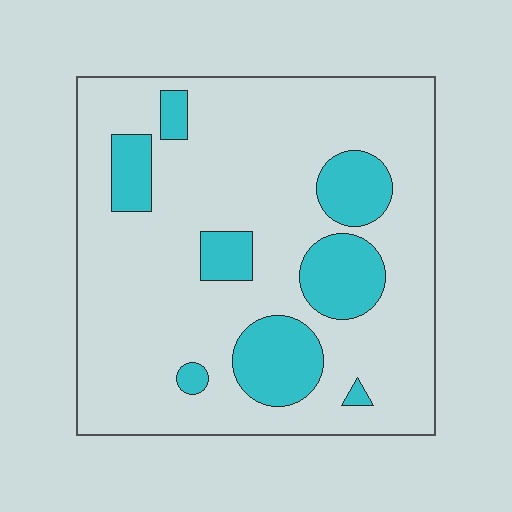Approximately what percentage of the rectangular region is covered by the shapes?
Approximately 20%.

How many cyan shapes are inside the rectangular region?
8.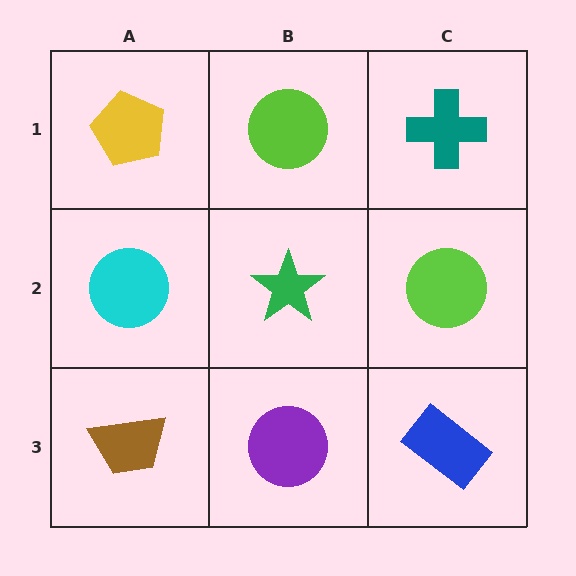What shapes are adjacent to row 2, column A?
A yellow pentagon (row 1, column A), a brown trapezoid (row 3, column A), a green star (row 2, column B).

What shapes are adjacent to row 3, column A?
A cyan circle (row 2, column A), a purple circle (row 3, column B).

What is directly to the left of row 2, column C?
A green star.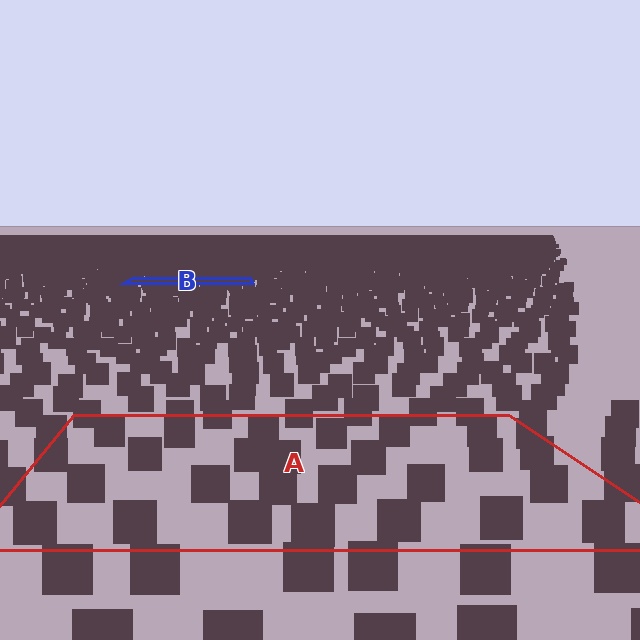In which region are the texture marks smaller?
The texture marks are smaller in region B, because it is farther away.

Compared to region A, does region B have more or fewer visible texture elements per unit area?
Region B has more texture elements per unit area — they are packed more densely because it is farther away.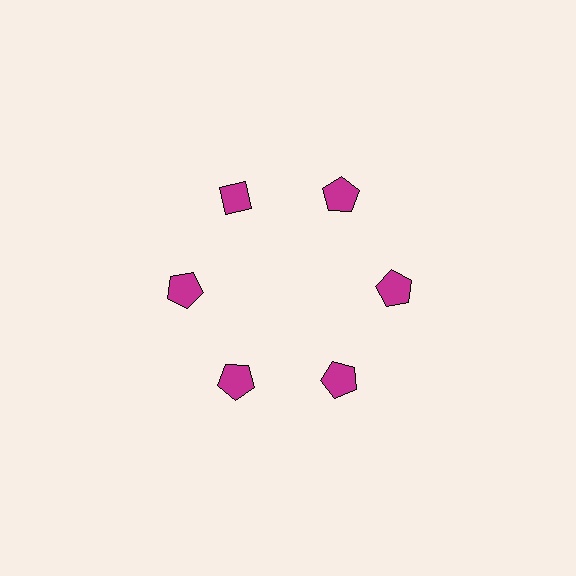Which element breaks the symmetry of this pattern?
The magenta diamond at roughly the 11 o'clock position breaks the symmetry. All other shapes are magenta pentagons.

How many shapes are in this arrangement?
There are 6 shapes arranged in a ring pattern.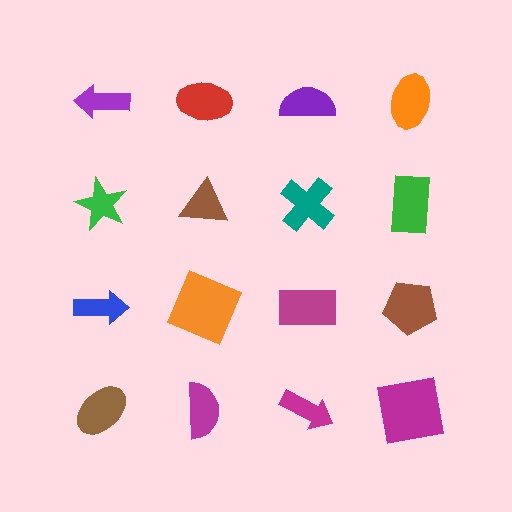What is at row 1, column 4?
An orange ellipse.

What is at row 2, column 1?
A green star.